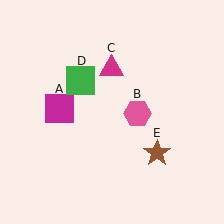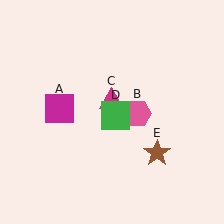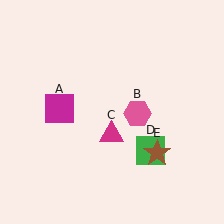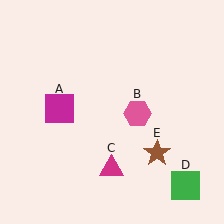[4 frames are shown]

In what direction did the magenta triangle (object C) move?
The magenta triangle (object C) moved down.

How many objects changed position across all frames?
2 objects changed position: magenta triangle (object C), green square (object D).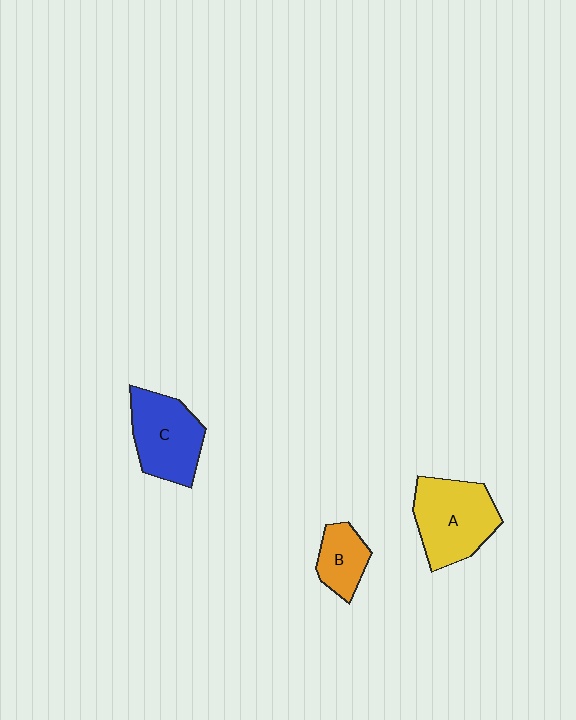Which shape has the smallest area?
Shape B (orange).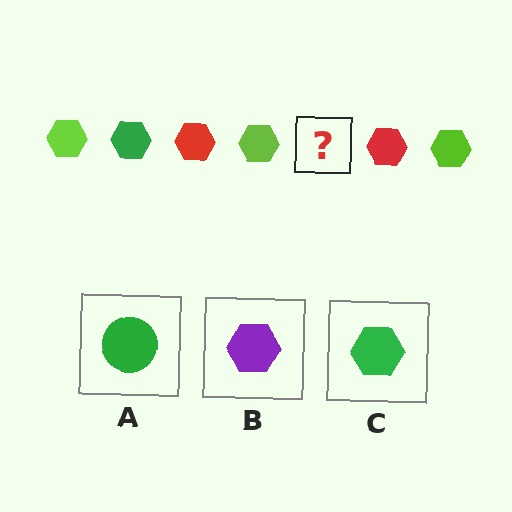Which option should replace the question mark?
Option C.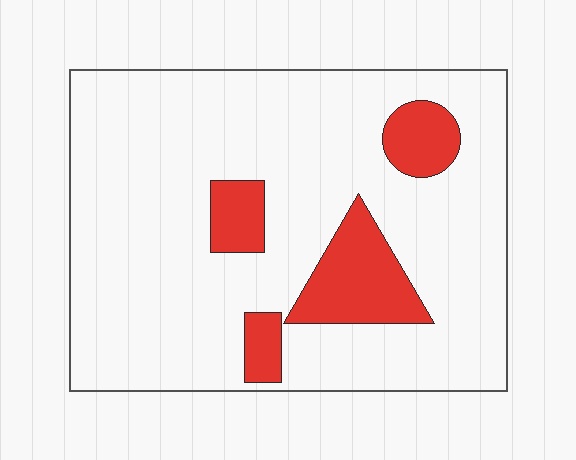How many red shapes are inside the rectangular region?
4.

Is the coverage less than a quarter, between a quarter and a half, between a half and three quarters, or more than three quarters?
Less than a quarter.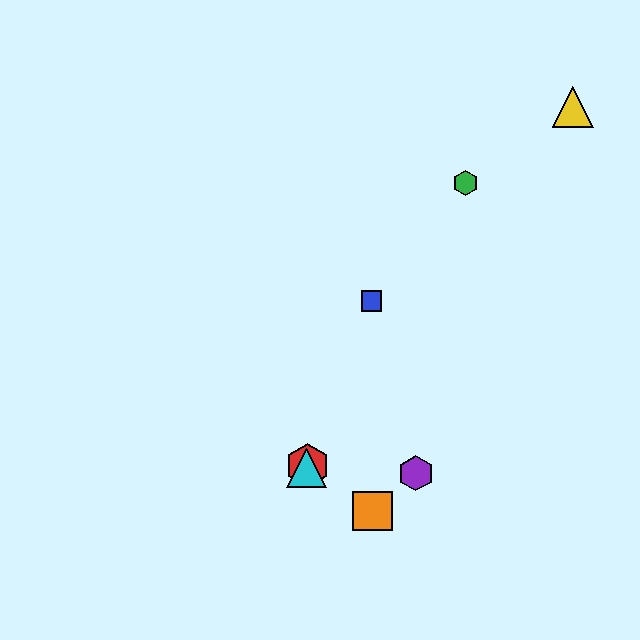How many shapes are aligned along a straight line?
3 shapes (the red hexagon, the blue square, the cyan triangle) are aligned along a straight line.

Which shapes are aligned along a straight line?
The red hexagon, the blue square, the cyan triangle are aligned along a straight line.